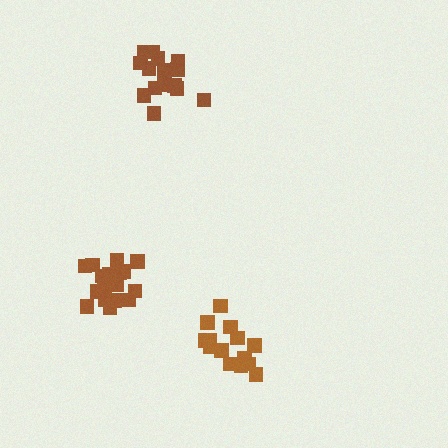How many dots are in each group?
Group 1: 14 dots, Group 2: 19 dots, Group 3: 17 dots (50 total).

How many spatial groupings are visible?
There are 3 spatial groupings.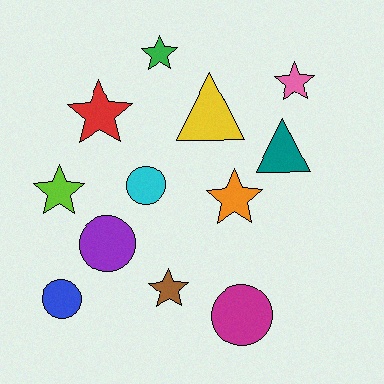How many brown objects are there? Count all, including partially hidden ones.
There is 1 brown object.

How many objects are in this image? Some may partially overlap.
There are 12 objects.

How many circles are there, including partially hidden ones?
There are 4 circles.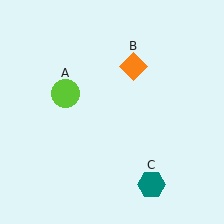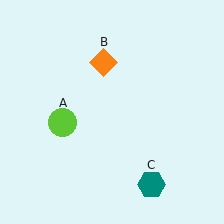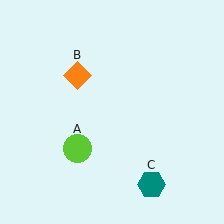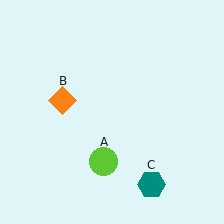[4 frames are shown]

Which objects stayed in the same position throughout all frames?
Teal hexagon (object C) remained stationary.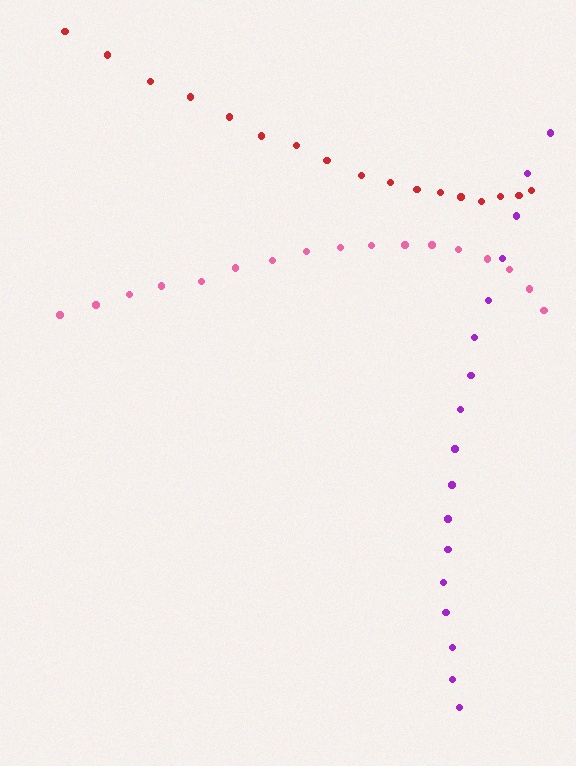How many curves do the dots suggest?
There are 3 distinct paths.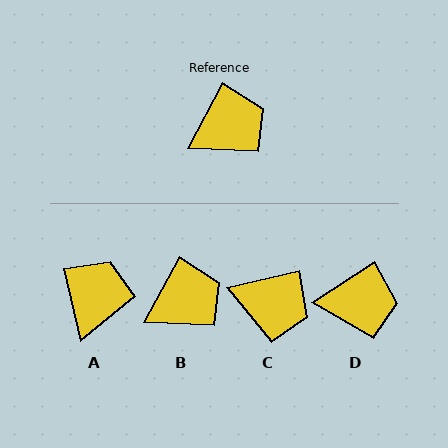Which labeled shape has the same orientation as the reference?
B.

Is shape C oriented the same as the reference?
No, it is off by about 49 degrees.